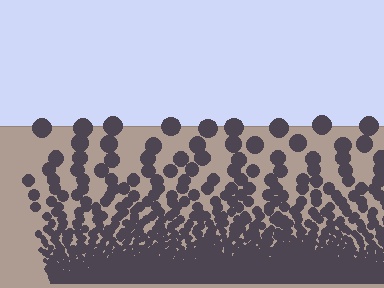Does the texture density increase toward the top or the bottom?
Density increases toward the bottom.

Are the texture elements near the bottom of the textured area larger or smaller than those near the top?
Smaller. The gradient is inverted — elements near the bottom are smaller and denser.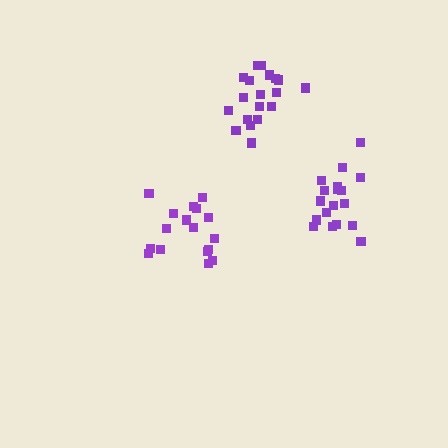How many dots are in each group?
Group 1: 18 dots, Group 2: 17 dots, Group 3: 19 dots (54 total).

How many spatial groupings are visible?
There are 3 spatial groupings.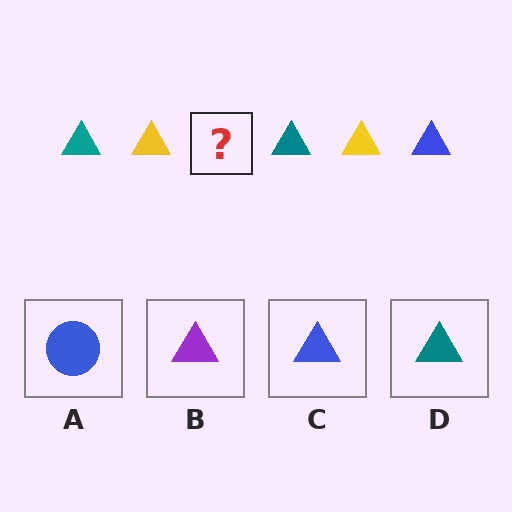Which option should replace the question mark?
Option C.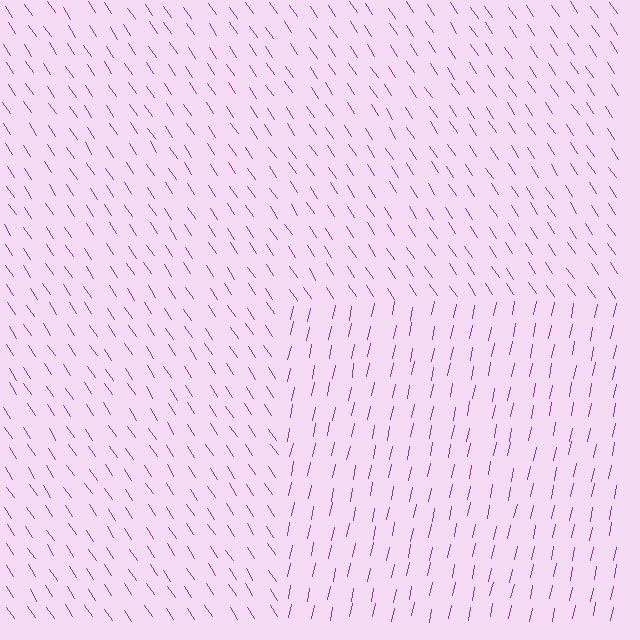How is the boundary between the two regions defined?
The boundary is defined purely by a change in line orientation (approximately 45 degrees difference). All lines are the same color and thickness.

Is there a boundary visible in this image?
Yes, there is a texture boundary formed by a change in line orientation.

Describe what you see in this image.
The image is filled with small purple line segments. A rectangle region in the image has lines oriented differently from the surrounding lines, creating a visible texture boundary.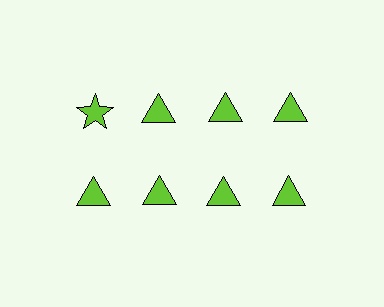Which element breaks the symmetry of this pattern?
The lime star in the top row, leftmost column breaks the symmetry. All other shapes are lime triangles.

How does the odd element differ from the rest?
It has a different shape: star instead of triangle.